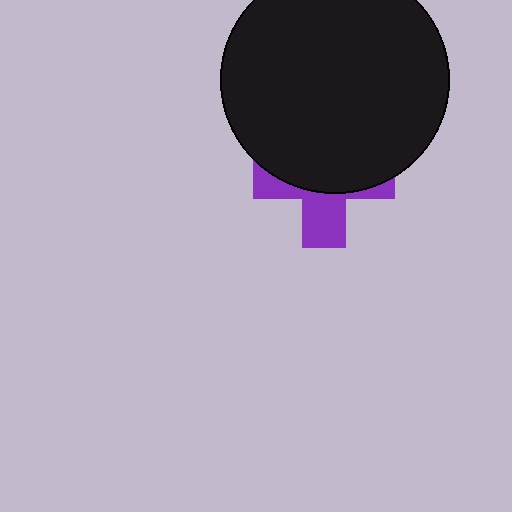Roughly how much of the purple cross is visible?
A small part of it is visible (roughly 39%).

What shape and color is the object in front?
The object in front is a black circle.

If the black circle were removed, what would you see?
You would see the complete purple cross.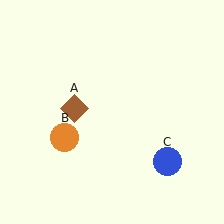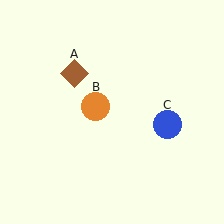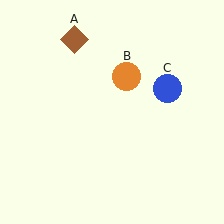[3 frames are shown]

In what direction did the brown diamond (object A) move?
The brown diamond (object A) moved up.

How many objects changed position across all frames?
3 objects changed position: brown diamond (object A), orange circle (object B), blue circle (object C).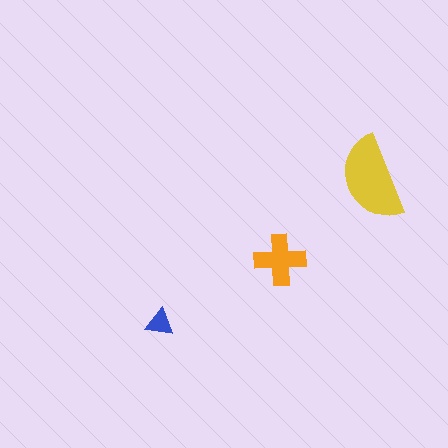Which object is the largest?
The yellow semicircle.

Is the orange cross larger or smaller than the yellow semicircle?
Smaller.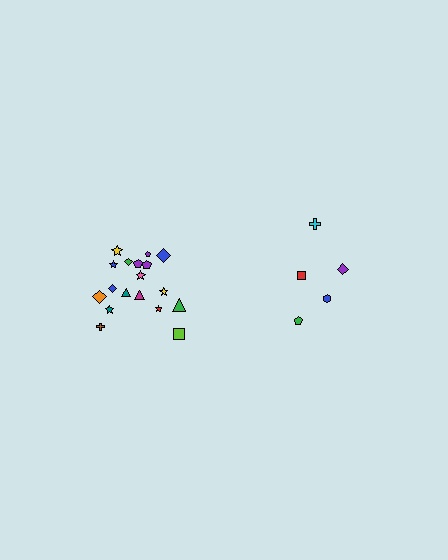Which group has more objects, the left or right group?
The left group.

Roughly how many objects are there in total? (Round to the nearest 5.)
Roughly 25 objects in total.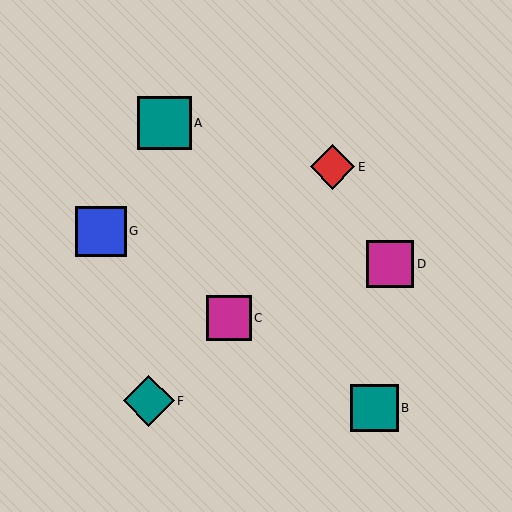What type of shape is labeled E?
Shape E is a red diamond.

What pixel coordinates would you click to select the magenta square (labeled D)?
Click at (390, 264) to select the magenta square D.